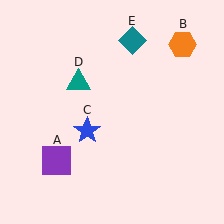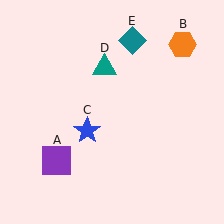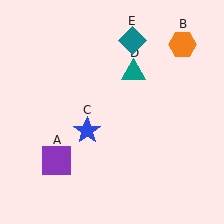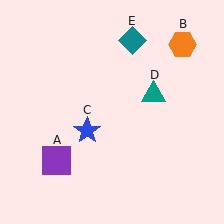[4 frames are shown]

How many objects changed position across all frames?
1 object changed position: teal triangle (object D).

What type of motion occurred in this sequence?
The teal triangle (object D) rotated clockwise around the center of the scene.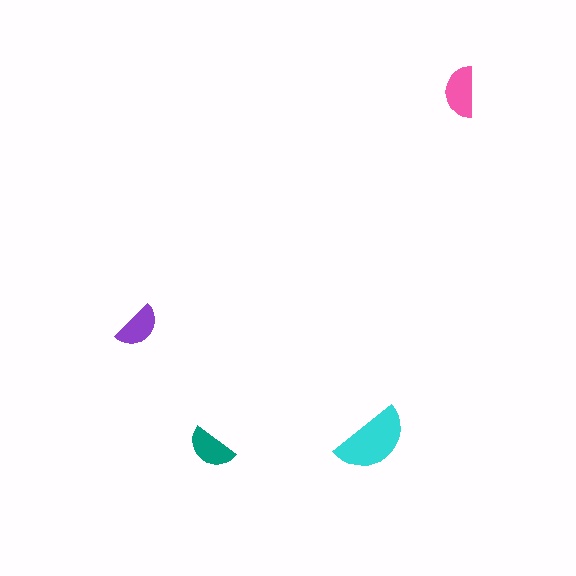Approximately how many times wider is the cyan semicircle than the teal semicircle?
About 1.5 times wider.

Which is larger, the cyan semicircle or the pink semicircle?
The cyan one.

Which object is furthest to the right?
The pink semicircle is rightmost.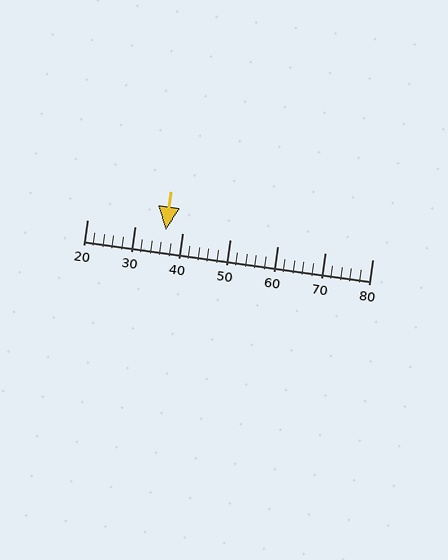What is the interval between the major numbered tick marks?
The major tick marks are spaced 10 units apart.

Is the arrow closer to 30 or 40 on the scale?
The arrow is closer to 40.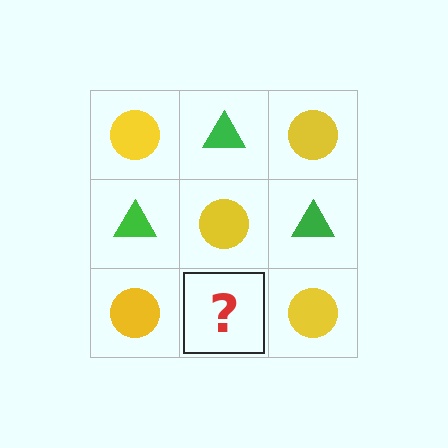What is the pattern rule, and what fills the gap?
The rule is that it alternates yellow circle and green triangle in a checkerboard pattern. The gap should be filled with a green triangle.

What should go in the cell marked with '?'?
The missing cell should contain a green triangle.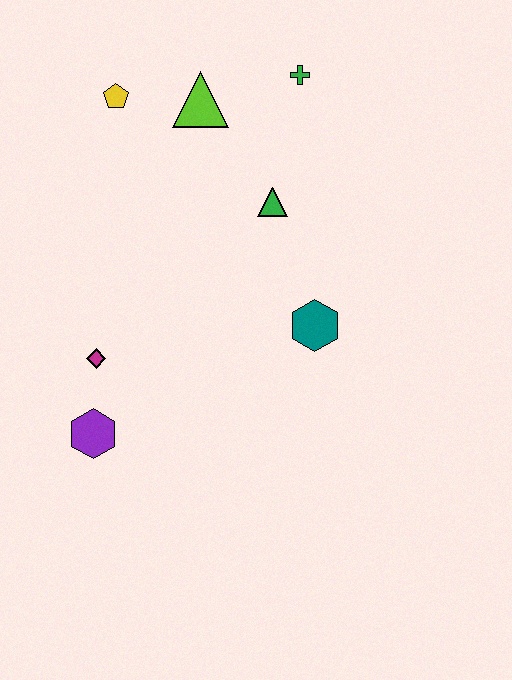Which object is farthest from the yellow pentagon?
The purple hexagon is farthest from the yellow pentagon.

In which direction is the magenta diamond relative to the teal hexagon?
The magenta diamond is to the left of the teal hexagon.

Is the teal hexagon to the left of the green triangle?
No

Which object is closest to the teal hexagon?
The green triangle is closest to the teal hexagon.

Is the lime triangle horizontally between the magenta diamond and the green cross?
Yes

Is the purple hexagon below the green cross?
Yes